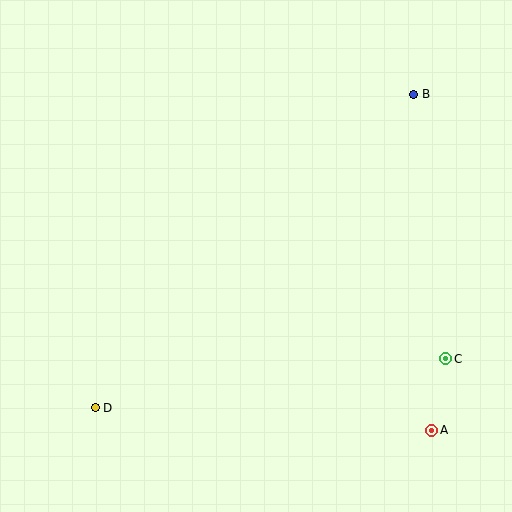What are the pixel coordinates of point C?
Point C is at (446, 359).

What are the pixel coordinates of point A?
Point A is at (432, 430).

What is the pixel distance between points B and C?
The distance between B and C is 266 pixels.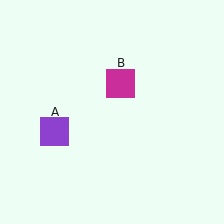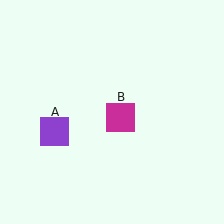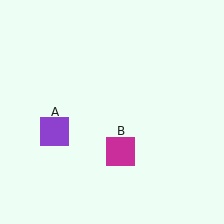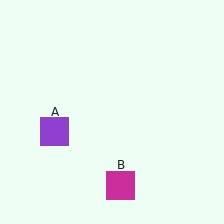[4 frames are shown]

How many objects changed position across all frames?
1 object changed position: magenta square (object B).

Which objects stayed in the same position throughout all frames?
Purple square (object A) remained stationary.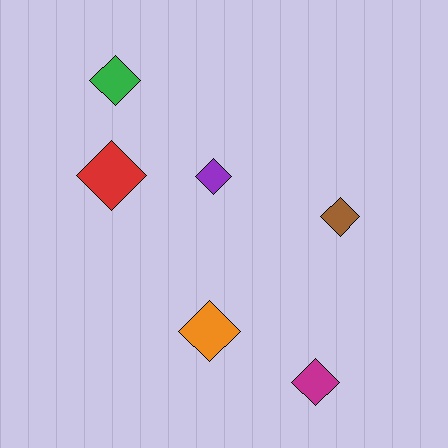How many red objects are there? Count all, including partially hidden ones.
There is 1 red object.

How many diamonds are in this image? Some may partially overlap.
There are 6 diamonds.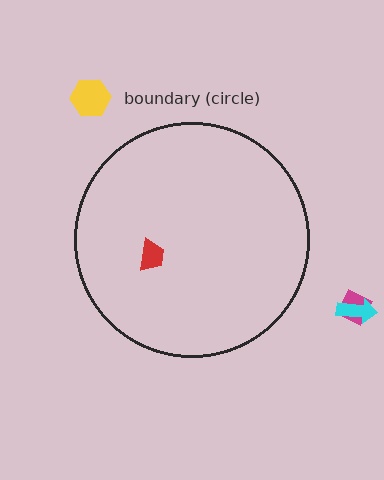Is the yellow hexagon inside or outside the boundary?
Outside.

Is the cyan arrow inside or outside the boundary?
Outside.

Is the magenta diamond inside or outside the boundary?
Outside.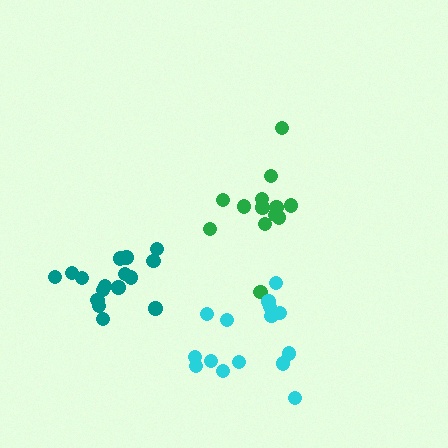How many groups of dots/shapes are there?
There are 3 groups.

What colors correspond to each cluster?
The clusters are colored: teal, green, cyan.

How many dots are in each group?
Group 1: 16 dots, Group 2: 13 dots, Group 3: 15 dots (44 total).